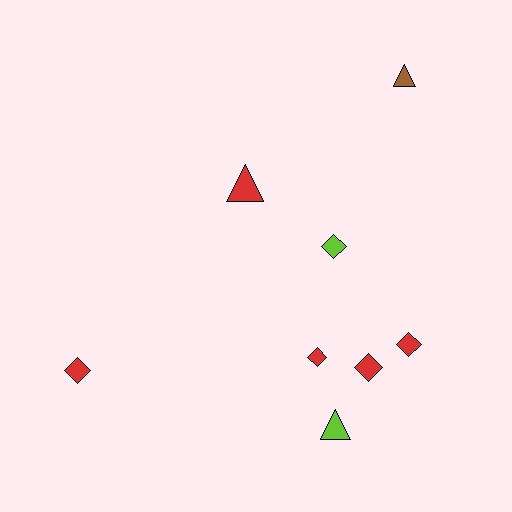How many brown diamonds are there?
There are no brown diamonds.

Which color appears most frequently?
Red, with 5 objects.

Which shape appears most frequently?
Diamond, with 5 objects.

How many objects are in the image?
There are 8 objects.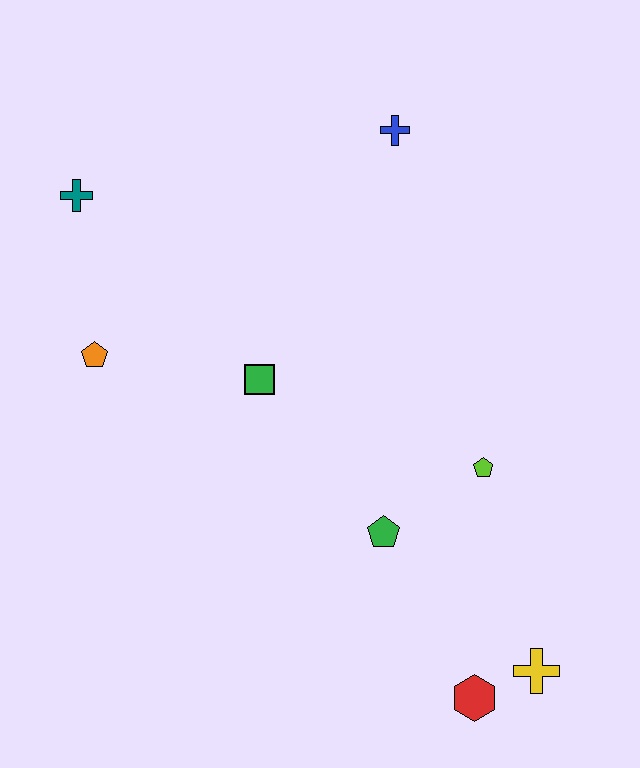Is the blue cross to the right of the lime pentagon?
No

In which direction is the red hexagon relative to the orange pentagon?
The red hexagon is to the right of the orange pentagon.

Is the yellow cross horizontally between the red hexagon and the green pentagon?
No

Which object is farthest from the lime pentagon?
The teal cross is farthest from the lime pentagon.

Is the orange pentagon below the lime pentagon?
No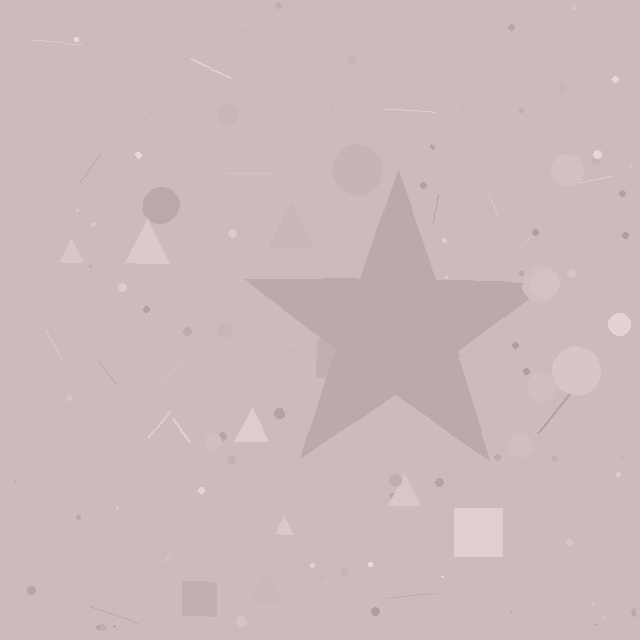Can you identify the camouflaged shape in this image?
The camouflaged shape is a star.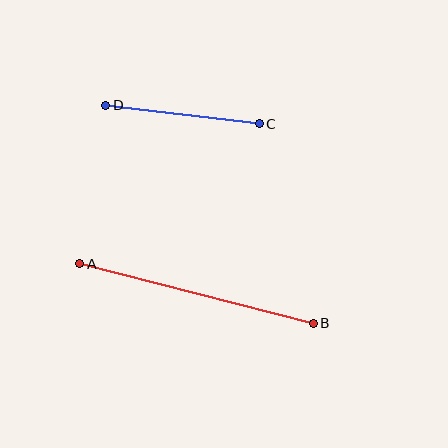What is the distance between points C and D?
The distance is approximately 154 pixels.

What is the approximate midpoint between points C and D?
The midpoint is at approximately (183, 114) pixels.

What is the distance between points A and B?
The distance is approximately 241 pixels.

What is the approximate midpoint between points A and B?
The midpoint is at approximately (196, 293) pixels.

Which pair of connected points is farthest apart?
Points A and B are farthest apart.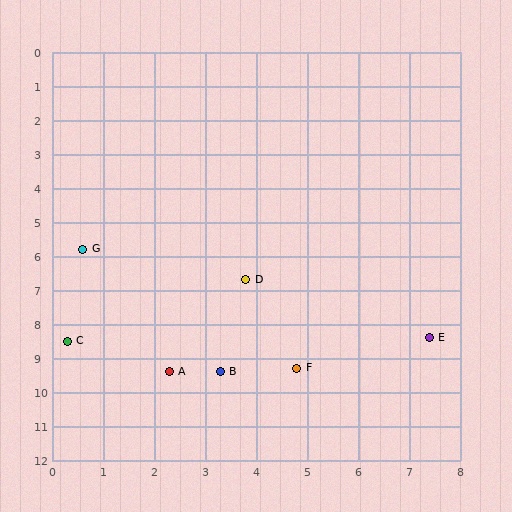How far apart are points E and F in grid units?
Points E and F are about 2.8 grid units apart.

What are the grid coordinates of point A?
Point A is at approximately (2.3, 9.4).